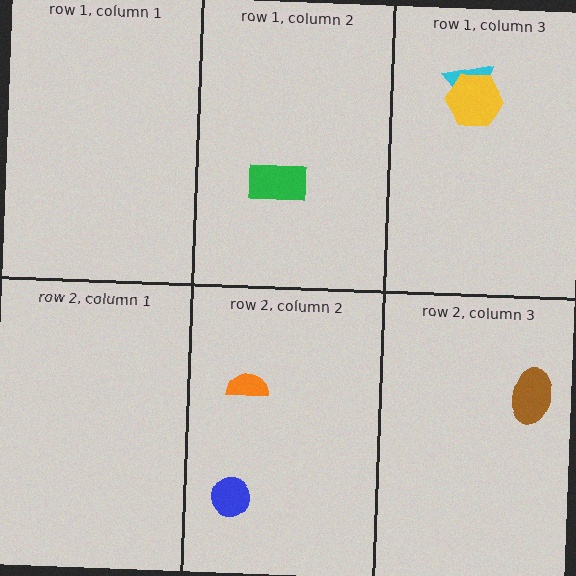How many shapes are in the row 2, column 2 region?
2.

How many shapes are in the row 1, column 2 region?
1.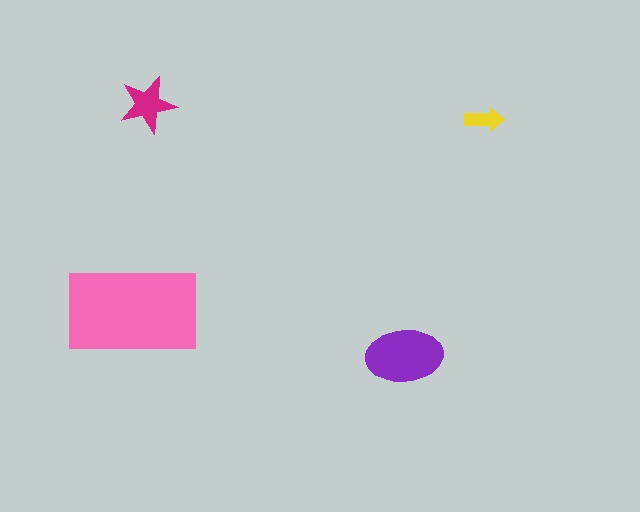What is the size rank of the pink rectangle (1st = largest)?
1st.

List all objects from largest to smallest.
The pink rectangle, the purple ellipse, the magenta star, the yellow arrow.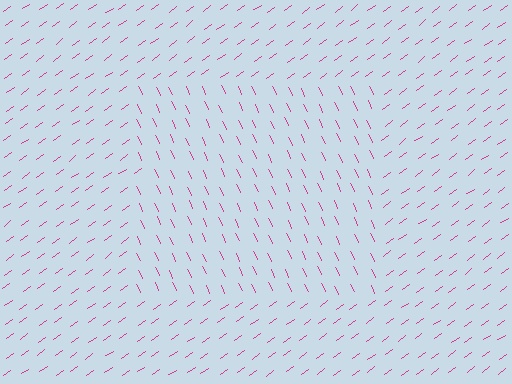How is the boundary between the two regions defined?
The boundary is defined purely by a change in line orientation (approximately 79 degrees difference). All lines are the same color and thickness.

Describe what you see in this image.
The image is filled with small magenta line segments. A rectangle region in the image has lines oriented differently from the surrounding lines, creating a visible texture boundary.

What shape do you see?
I see a rectangle.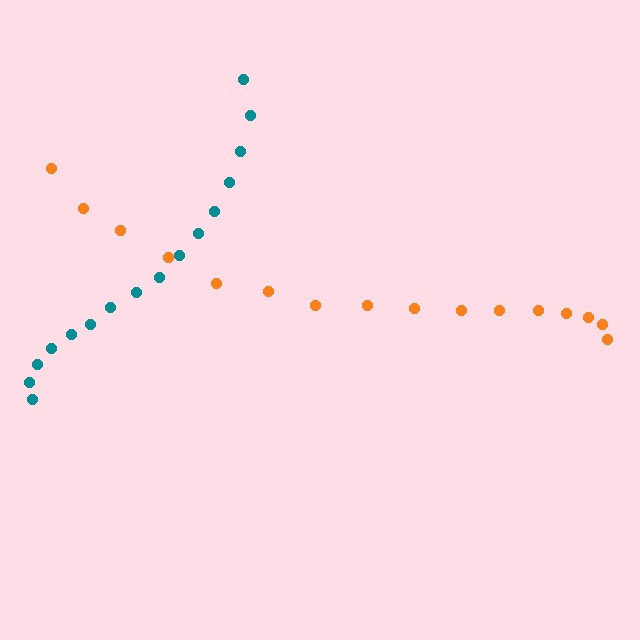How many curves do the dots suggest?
There are 2 distinct paths.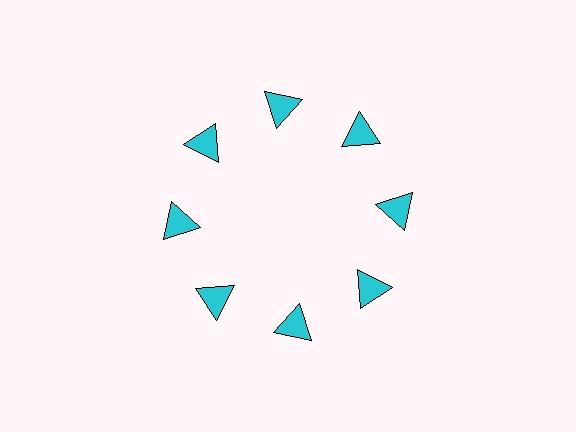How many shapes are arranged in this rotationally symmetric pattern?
There are 8 shapes, arranged in 8 groups of 1.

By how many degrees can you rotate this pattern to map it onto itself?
The pattern maps onto itself every 45 degrees of rotation.